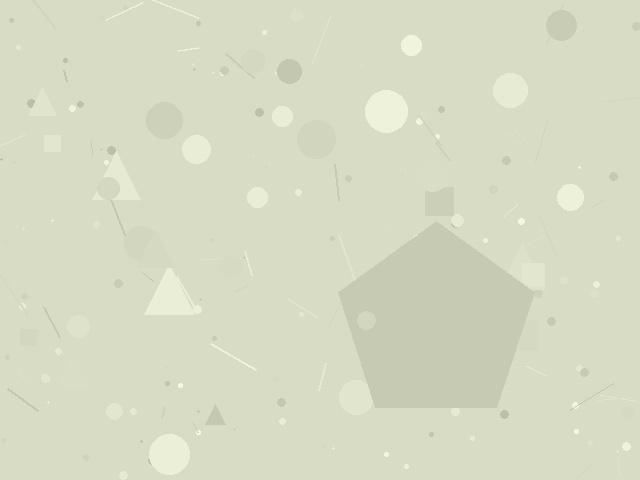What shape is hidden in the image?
A pentagon is hidden in the image.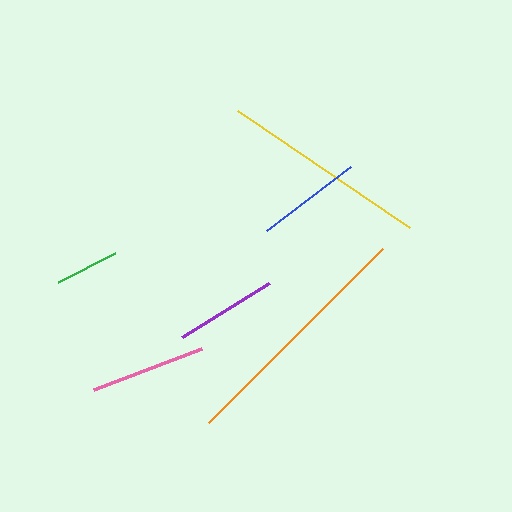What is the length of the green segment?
The green segment is approximately 64 pixels long.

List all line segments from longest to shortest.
From longest to shortest: orange, yellow, pink, blue, purple, green.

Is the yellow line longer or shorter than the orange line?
The orange line is longer than the yellow line.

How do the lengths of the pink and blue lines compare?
The pink and blue lines are approximately the same length.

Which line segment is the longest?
The orange line is the longest at approximately 245 pixels.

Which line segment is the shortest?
The green line is the shortest at approximately 64 pixels.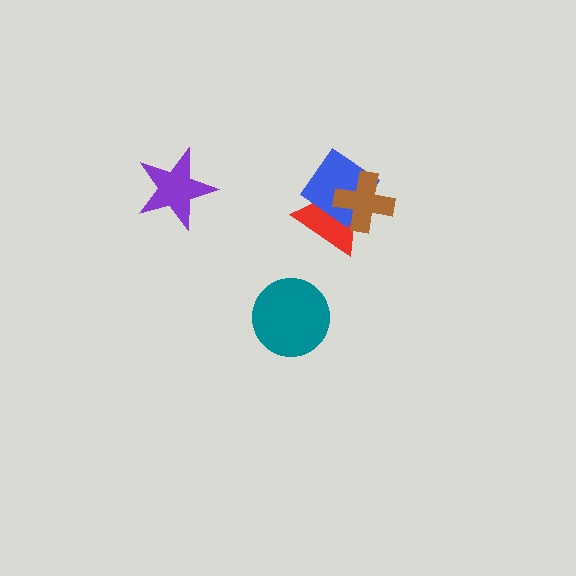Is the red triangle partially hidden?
Yes, it is partially covered by another shape.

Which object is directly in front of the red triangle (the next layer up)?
The blue diamond is directly in front of the red triangle.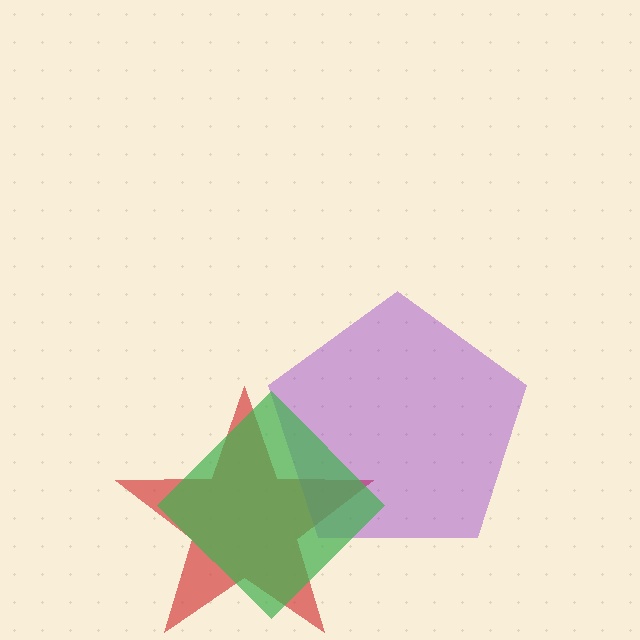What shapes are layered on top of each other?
The layered shapes are: a red star, a purple pentagon, a green diamond.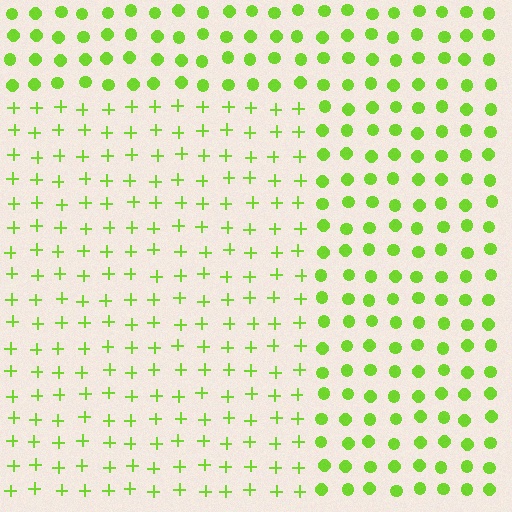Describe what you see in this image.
The image is filled with small lime elements arranged in a uniform grid. A rectangle-shaped region contains plus signs, while the surrounding area contains circles. The boundary is defined purely by the change in element shape.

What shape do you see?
I see a rectangle.